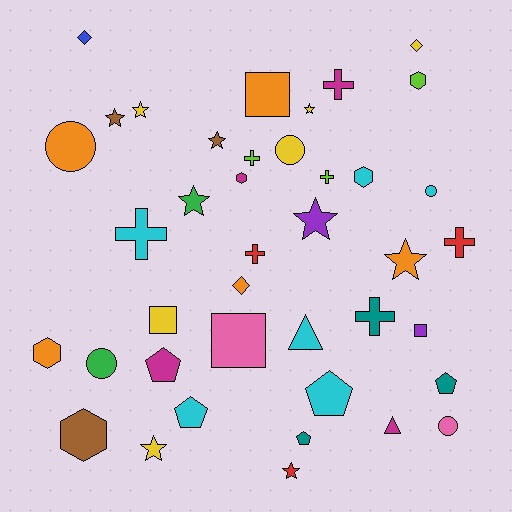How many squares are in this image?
There are 4 squares.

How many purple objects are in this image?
There are 2 purple objects.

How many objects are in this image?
There are 40 objects.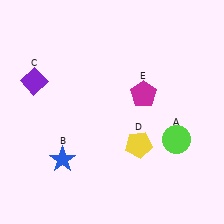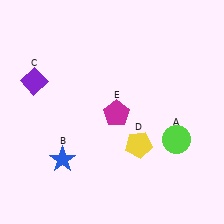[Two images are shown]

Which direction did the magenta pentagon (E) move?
The magenta pentagon (E) moved left.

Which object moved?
The magenta pentagon (E) moved left.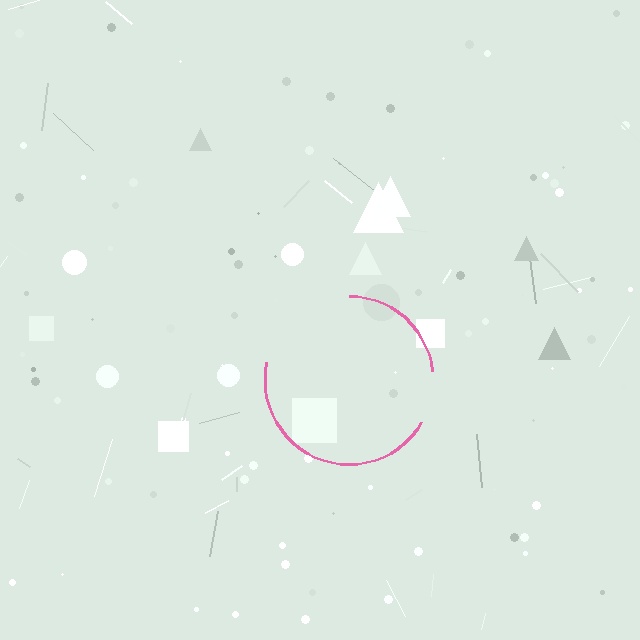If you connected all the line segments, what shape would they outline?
They would outline a circle.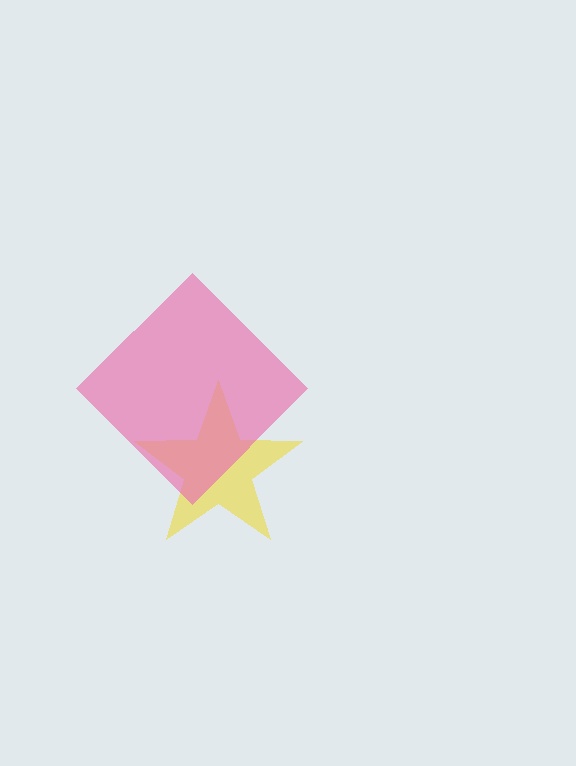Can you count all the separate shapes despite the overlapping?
Yes, there are 2 separate shapes.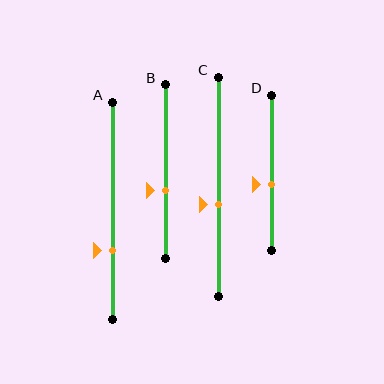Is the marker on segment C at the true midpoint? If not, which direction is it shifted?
No, the marker on segment C is shifted downward by about 8% of the segment length.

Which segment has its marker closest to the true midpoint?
Segment D has its marker closest to the true midpoint.